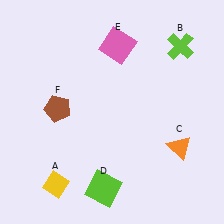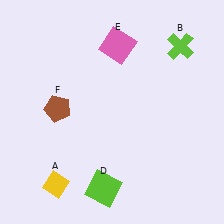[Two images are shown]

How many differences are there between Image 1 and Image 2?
There is 1 difference between the two images.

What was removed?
The orange triangle (C) was removed in Image 2.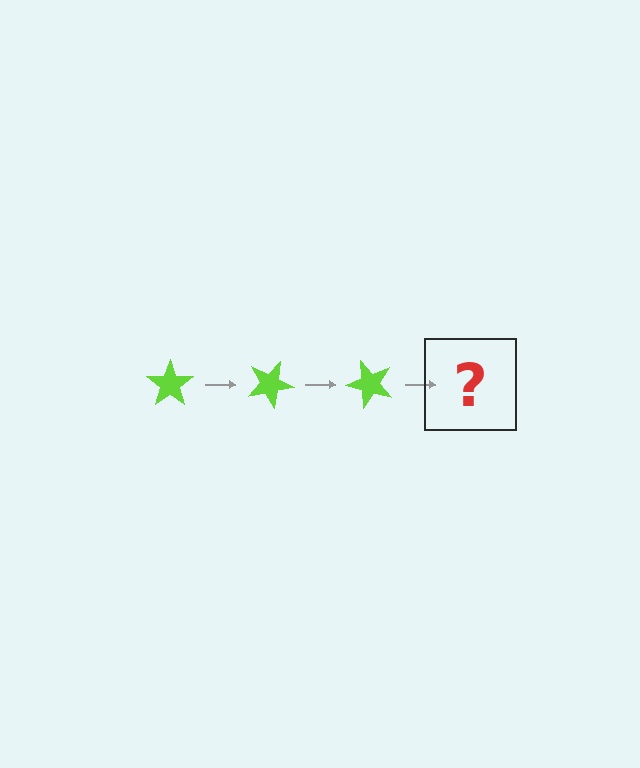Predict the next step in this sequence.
The next step is a lime star rotated 75 degrees.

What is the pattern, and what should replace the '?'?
The pattern is that the star rotates 25 degrees each step. The '?' should be a lime star rotated 75 degrees.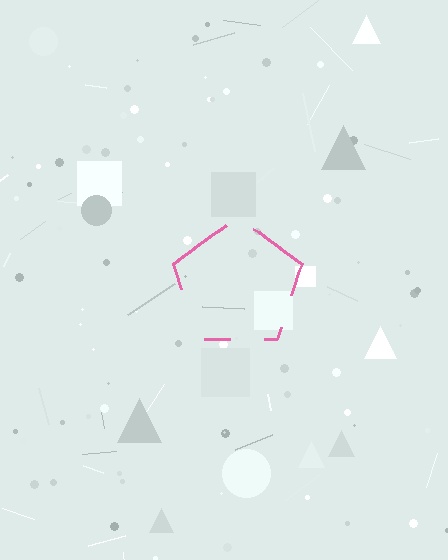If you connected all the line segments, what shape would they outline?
They would outline a pentagon.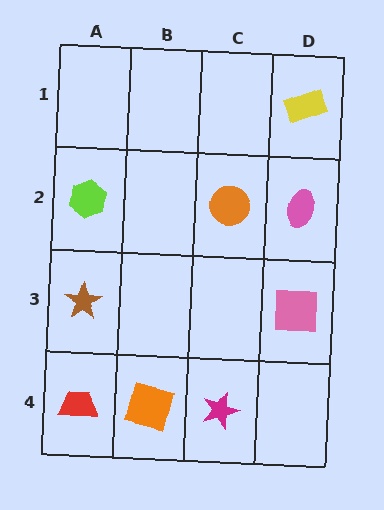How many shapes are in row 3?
2 shapes.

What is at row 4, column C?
A magenta star.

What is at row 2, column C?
An orange circle.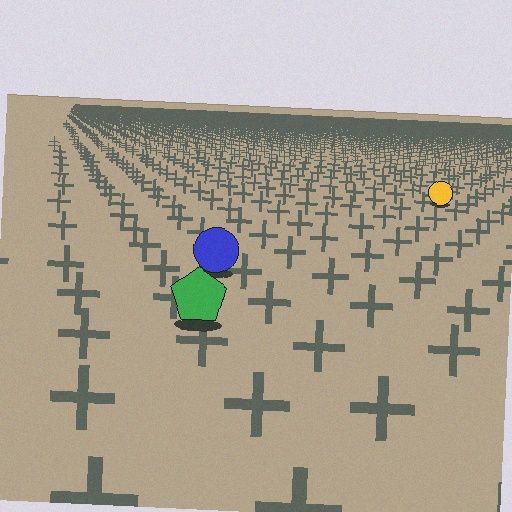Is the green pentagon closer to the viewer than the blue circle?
Yes. The green pentagon is closer — you can tell from the texture gradient: the ground texture is coarser near it.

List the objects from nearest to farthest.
From nearest to farthest: the green pentagon, the blue circle, the yellow circle.